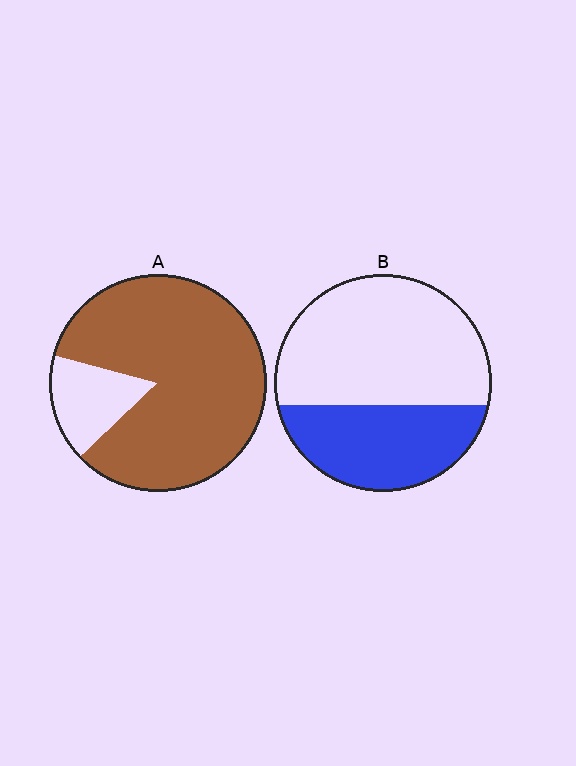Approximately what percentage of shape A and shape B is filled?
A is approximately 85% and B is approximately 35%.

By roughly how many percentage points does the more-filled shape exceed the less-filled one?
By roughly 45 percentage points (A over B).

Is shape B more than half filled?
No.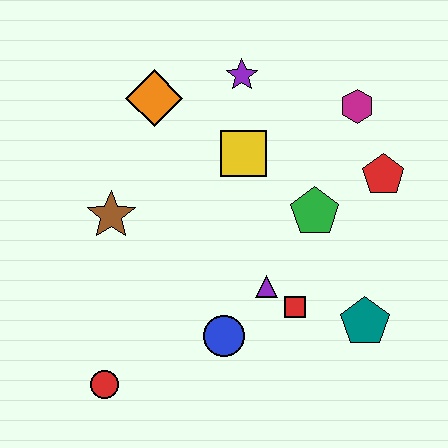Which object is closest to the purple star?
The yellow square is closest to the purple star.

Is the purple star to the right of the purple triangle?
No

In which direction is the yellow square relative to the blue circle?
The yellow square is above the blue circle.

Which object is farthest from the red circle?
The magenta hexagon is farthest from the red circle.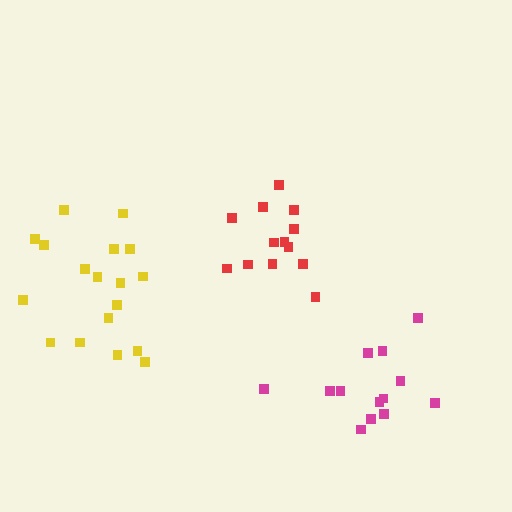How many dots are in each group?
Group 1: 13 dots, Group 2: 13 dots, Group 3: 18 dots (44 total).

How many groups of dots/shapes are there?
There are 3 groups.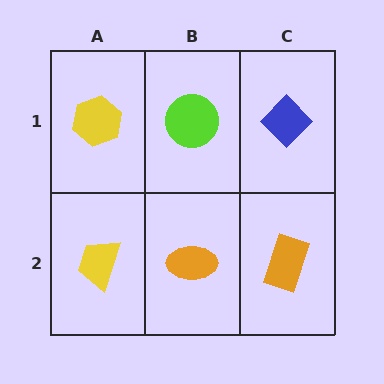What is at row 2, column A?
A yellow trapezoid.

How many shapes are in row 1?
3 shapes.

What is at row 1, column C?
A blue diamond.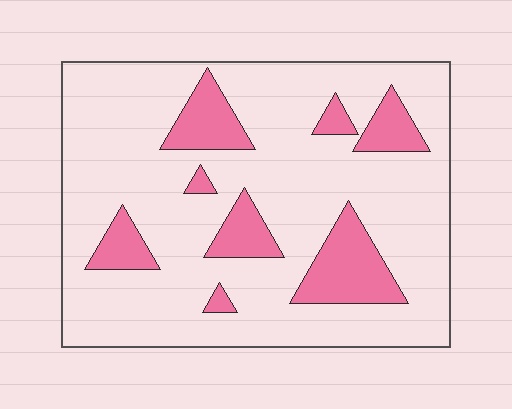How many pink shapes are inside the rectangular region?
8.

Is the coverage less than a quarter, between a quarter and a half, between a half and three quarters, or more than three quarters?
Less than a quarter.